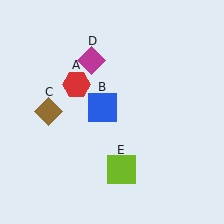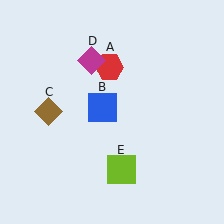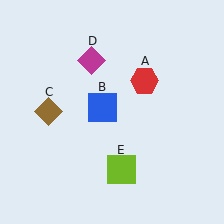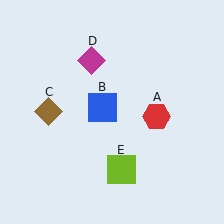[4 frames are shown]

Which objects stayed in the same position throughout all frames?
Blue square (object B) and brown diamond (object C) and magenta diamond (object D) and lime square (object E) remained stationary.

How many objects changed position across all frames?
1 object changed position: red hexagon (object A).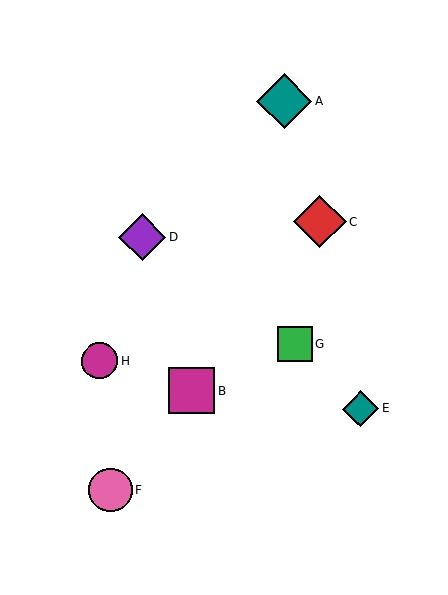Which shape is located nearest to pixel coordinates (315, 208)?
The red diamond (labeled C) at (320, 221) is nearest to that location.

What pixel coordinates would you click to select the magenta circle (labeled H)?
Click at (100, 361) to select the magenta circle H.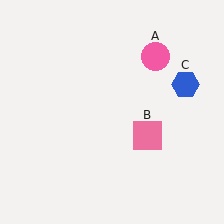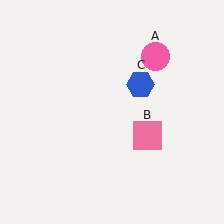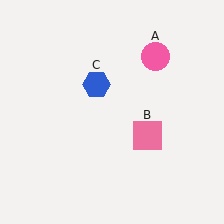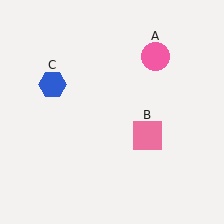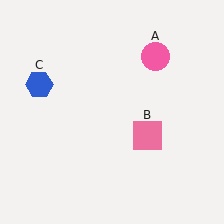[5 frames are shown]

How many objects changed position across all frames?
1 object changed position: blue hexagon (object C).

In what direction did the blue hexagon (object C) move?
The blue hexagon (object C) moved left.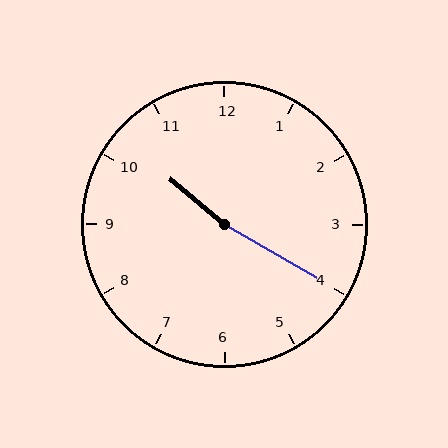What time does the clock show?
10:20.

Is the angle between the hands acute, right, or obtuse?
It is obtuse.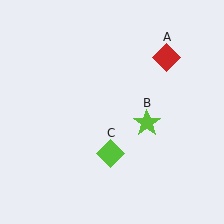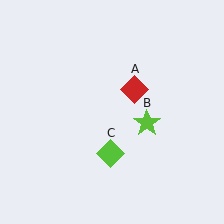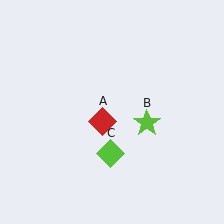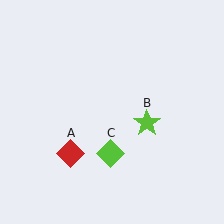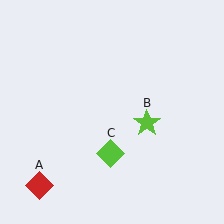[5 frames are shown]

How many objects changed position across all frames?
1 object changed position: red diamond (object A).